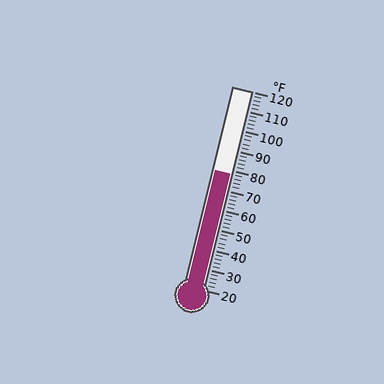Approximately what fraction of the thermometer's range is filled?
The thermometer is filled to approximately 60% of its range.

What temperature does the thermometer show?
The thermometer shows approximately 78°F.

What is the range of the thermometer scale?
The thermometer scale ranges from 20°F to 120°F.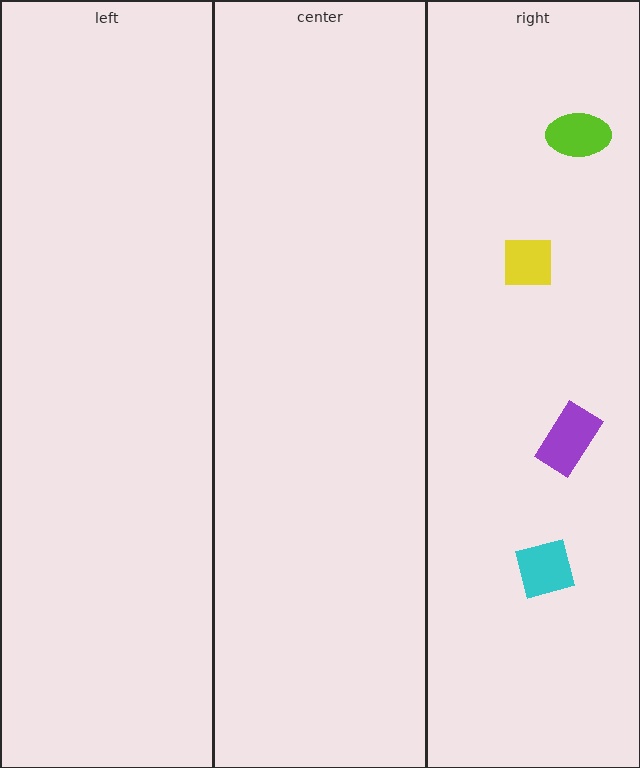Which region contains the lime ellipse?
The right region.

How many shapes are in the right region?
4.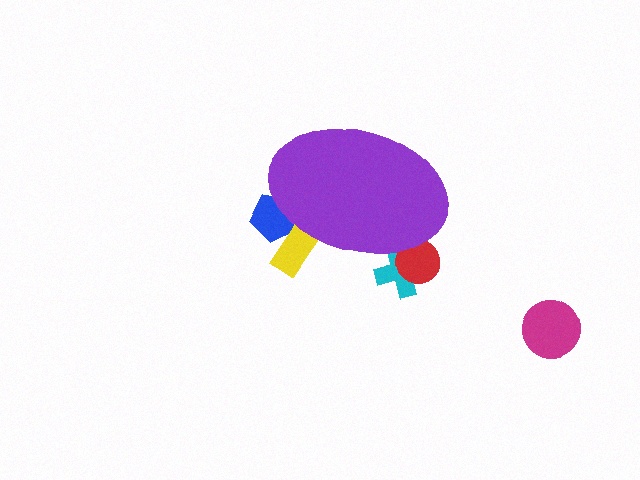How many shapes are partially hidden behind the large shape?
4 shapes are partially hidden.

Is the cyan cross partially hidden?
Yes, the cyan cross is partially hidden behind the purple ellipse.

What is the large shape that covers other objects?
A purple ellipse.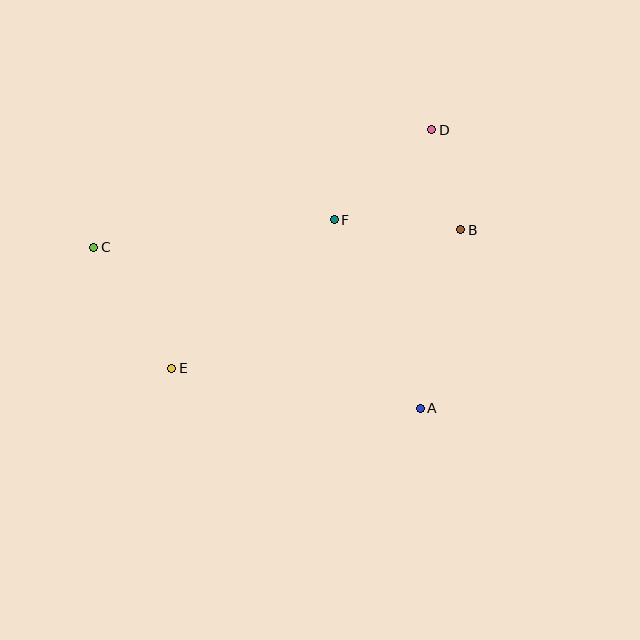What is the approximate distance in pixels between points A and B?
The distance between A and B is approximately 183 pixels.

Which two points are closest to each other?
Points B and D are closest to each other.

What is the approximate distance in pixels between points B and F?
The distance between B and F is approximately 127 pixels.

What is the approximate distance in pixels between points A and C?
The distance between A and C is approximately 364 pixels.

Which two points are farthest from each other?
Points B and C are farthest from each other.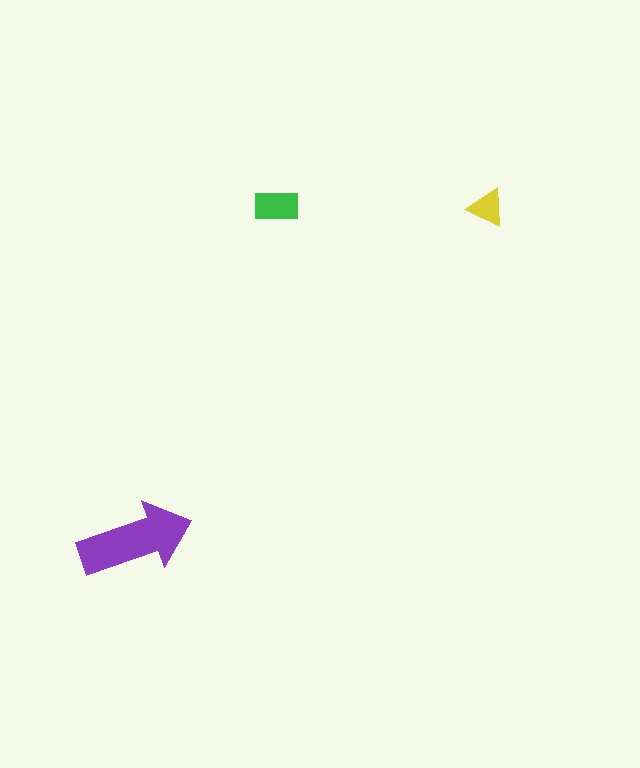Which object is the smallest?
The yellow triangle.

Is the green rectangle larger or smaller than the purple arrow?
Smaller.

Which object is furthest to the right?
The yellow triangle is rightmost.